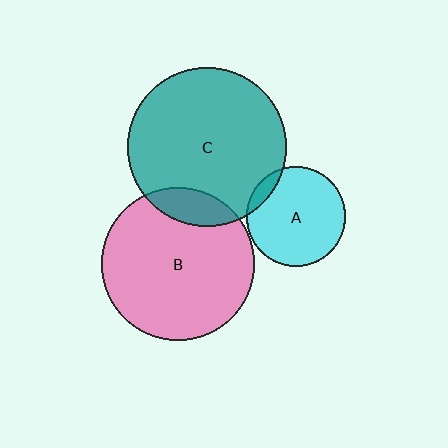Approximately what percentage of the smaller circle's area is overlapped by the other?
Approximately 10%.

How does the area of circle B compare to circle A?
Approximately 2.4 times.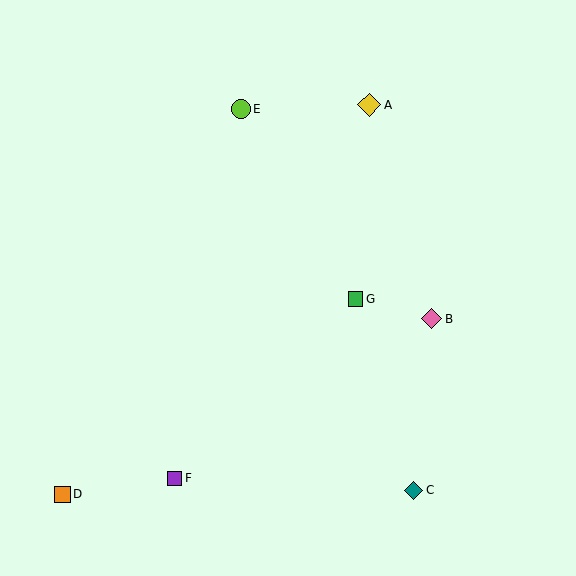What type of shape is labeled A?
Shape A is a yellow diamond.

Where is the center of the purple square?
The center of the purple square is at (175, 478).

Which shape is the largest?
The yellow diamond (labeled A) is the largest.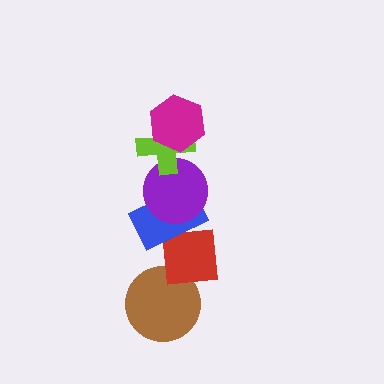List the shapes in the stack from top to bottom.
From top to bottom: the magenta hexagon, the lime cross, the purple circle, the blue rectangle, the red square, the brown circle.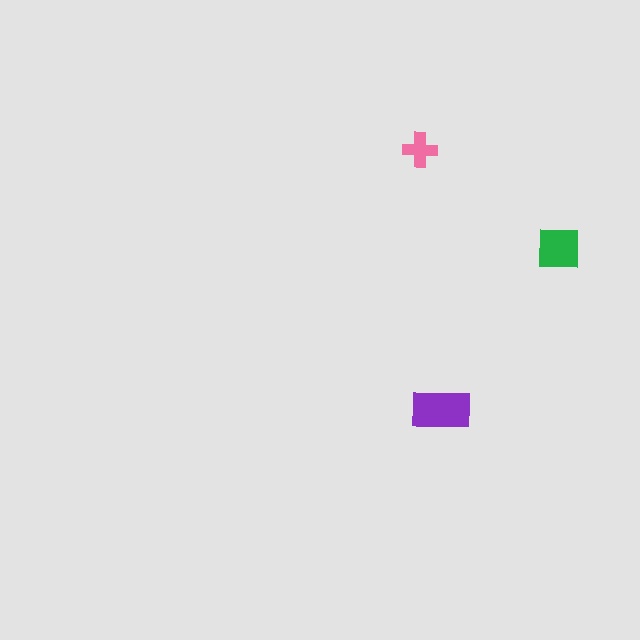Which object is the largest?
The purple rectangle.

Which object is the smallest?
The pink cross.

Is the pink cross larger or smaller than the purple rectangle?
Smaller.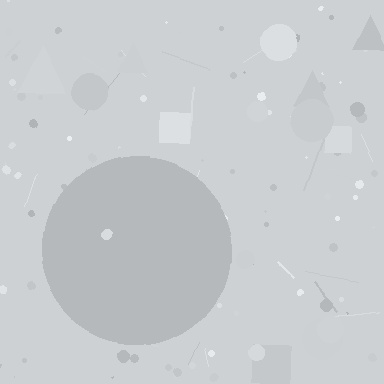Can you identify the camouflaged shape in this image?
The camouflaged shape is a circle.